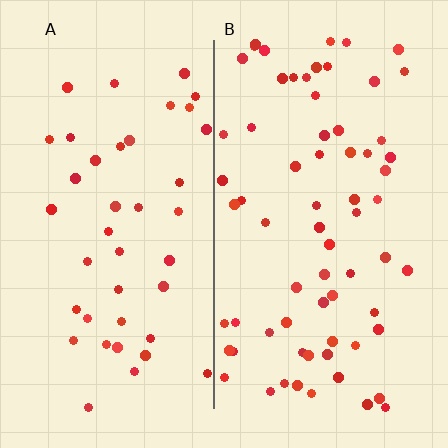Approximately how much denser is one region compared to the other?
Approximately 1.7× — region B over region A.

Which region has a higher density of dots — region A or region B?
B (the right).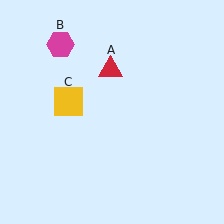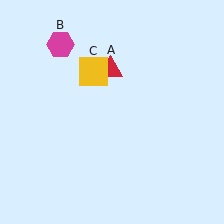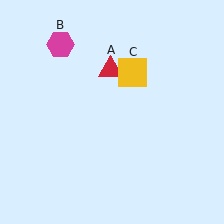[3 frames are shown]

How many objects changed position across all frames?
1 object changed position: yellow square (object C).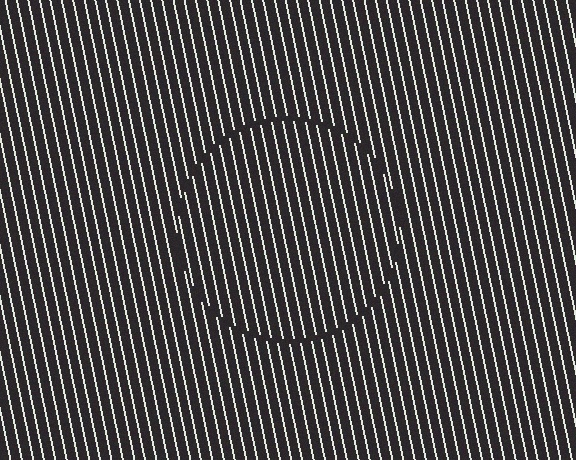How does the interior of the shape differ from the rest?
The interior of the shape contains the same grating, shifted by half a period — the contour is defined by the phase discontinuity where line-ends from the inner and outer gratings abut.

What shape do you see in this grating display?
An illusory circle. The interior of the shape contains the same grating, shifted by half a period — the contour is defined by the phase discontinuity where line-ends from the inner and outer gratings abut.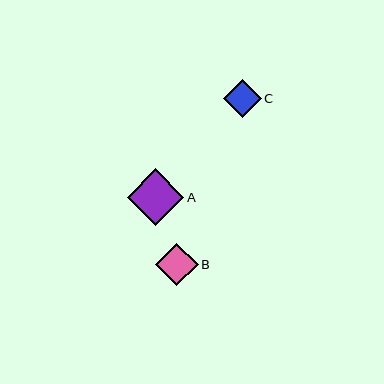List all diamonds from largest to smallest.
From largest to smallest: A, B, C.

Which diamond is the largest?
Diamond A is the largest with a size of approximately 57 pixels.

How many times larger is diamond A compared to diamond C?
Diamond A is approximately 1.5 times the size of diamond C.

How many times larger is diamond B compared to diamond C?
Diamond B is approximately 1.1 times the size of diamond C.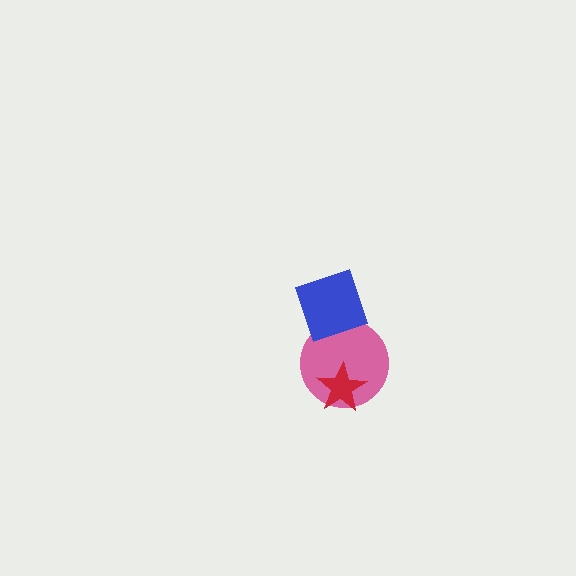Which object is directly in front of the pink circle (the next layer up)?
The red star is directly in front of the pink circle.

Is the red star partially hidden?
No, no other shape covers it.